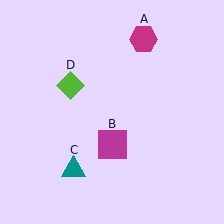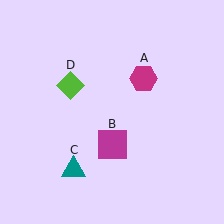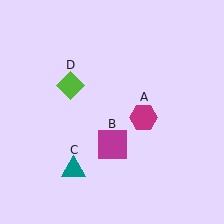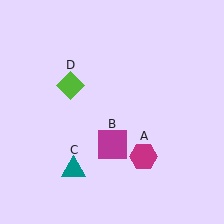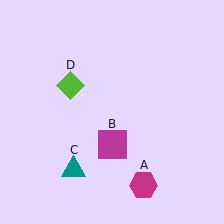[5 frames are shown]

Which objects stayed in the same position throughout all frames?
Magenta square (object B) and teal triangle (object C) and lime diamond (object D) remained stationary.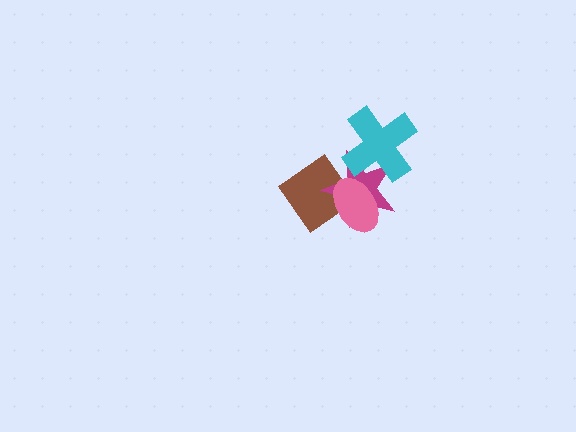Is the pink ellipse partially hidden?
No, no other shape covers it.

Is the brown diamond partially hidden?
Yes, it is partially covered by another shape.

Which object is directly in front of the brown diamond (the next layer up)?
The magenta star is directly in front of the brown diamond.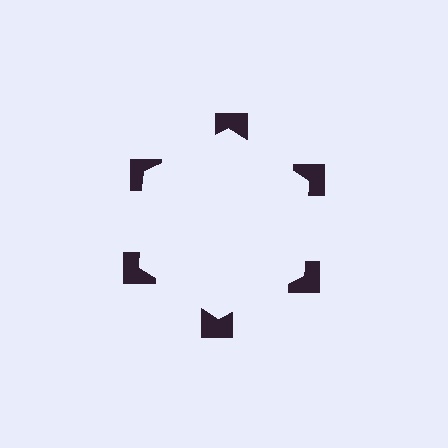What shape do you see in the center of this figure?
An illusory hexagon — its edges are inferred from the aligned wedge cuts in the notched squares, not physically drawn.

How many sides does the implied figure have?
6 sides.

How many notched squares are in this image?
There are 6 — one at each vertex of the illusory hexagon.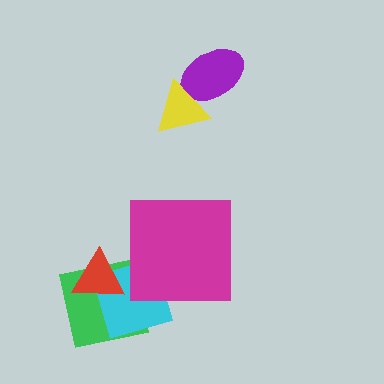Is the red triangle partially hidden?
No, no other shape covers it.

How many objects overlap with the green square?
2 objects overlap with the green square.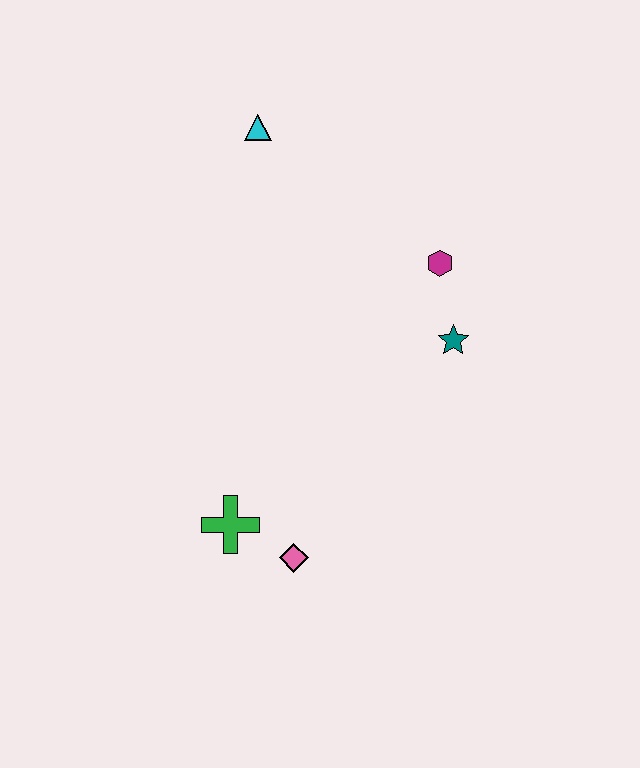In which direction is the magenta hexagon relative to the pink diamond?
The magenta hexagon is above the pink diamond.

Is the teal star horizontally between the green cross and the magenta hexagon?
No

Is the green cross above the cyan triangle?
No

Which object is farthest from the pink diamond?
The cyan triangle is farthest from the pink diamond.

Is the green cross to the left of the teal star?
Yes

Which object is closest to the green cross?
The pink diamond is closest to the green cross.